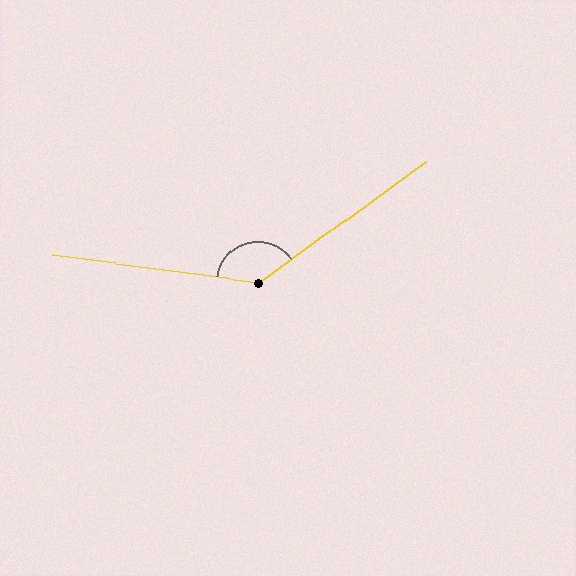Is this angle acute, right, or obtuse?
It is obtuse.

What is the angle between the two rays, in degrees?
Approximately 137 degrees.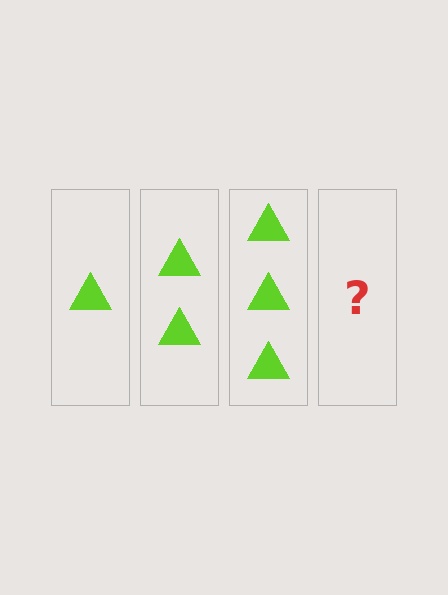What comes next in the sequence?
The next element should be 4 triangles.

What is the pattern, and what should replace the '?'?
The pattern is that each step adds one more triangle. The '?' should be 4 triangles.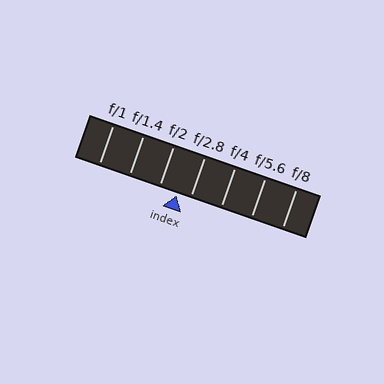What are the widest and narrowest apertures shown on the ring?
The widest aperture shown is f/1 and the narrowest is f/8.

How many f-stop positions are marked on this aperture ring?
There are 7 f-stop positions marked.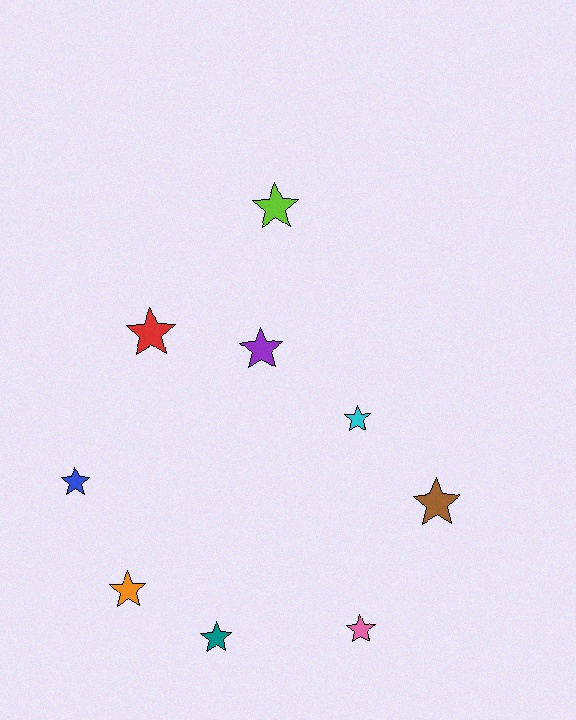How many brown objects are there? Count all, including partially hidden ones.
There is 1 brown object.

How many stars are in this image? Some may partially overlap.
There are 9 stars.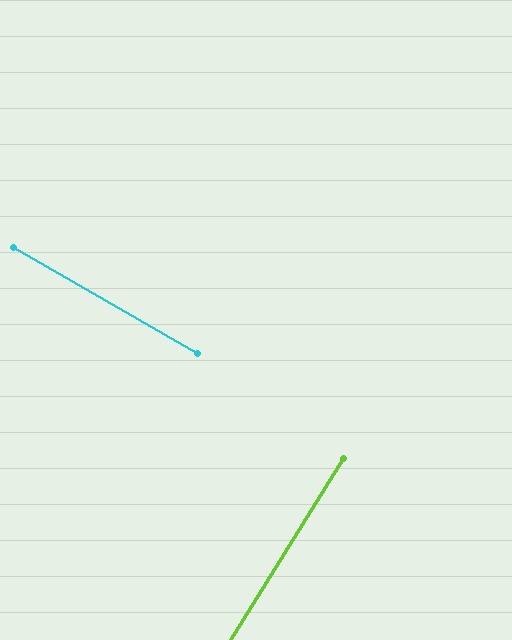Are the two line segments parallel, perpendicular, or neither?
Perpendicular — they meet at approximately 88°.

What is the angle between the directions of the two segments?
Approximately 88 degrees.